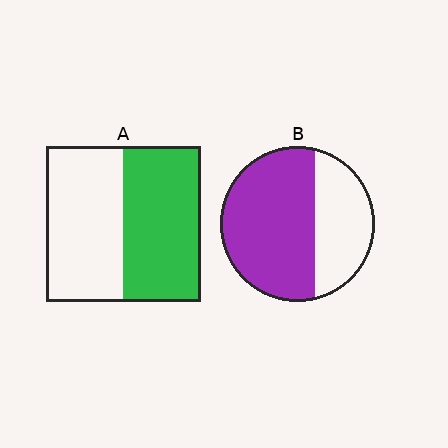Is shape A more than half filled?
Roughly half.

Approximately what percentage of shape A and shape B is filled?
A is approximately 50% and B is approximately 65%.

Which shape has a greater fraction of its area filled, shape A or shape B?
Shape B.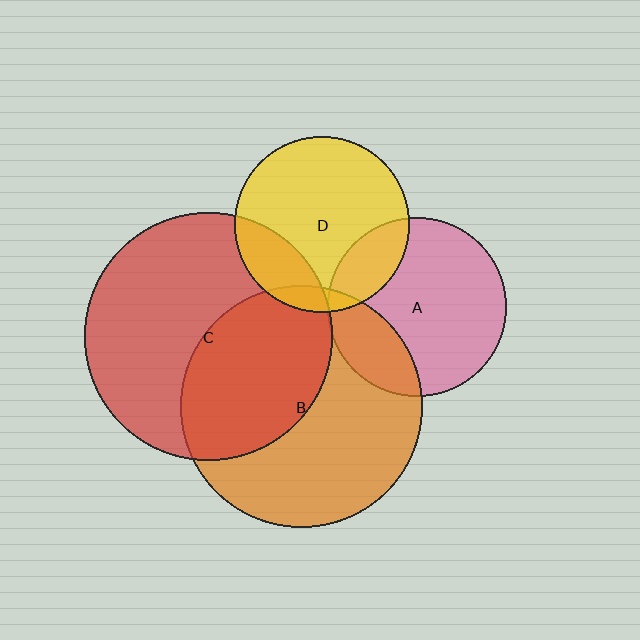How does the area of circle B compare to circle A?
Approximately 1.8 times.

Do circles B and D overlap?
Yes.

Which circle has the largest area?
Circle C (red).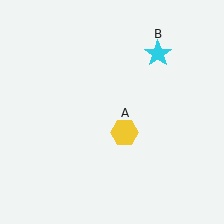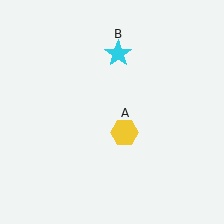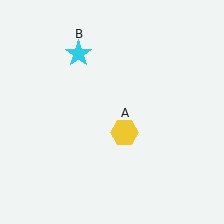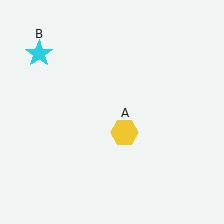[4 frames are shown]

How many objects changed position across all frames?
1 object changed position: cyan star (object B).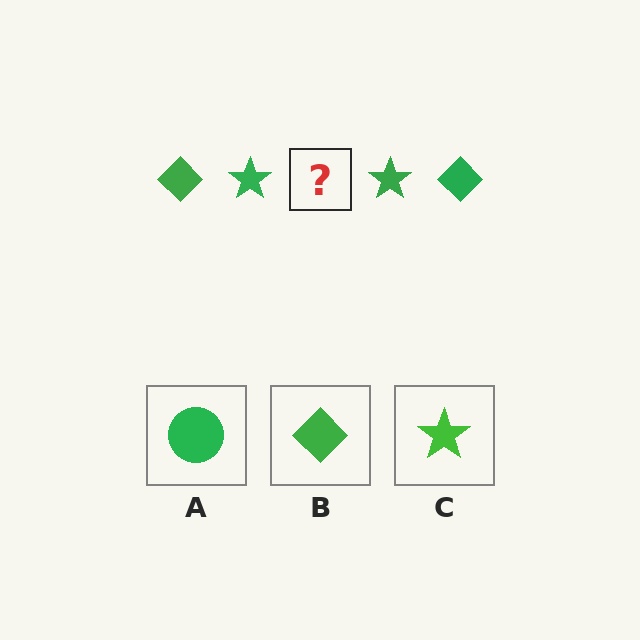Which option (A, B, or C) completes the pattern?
B.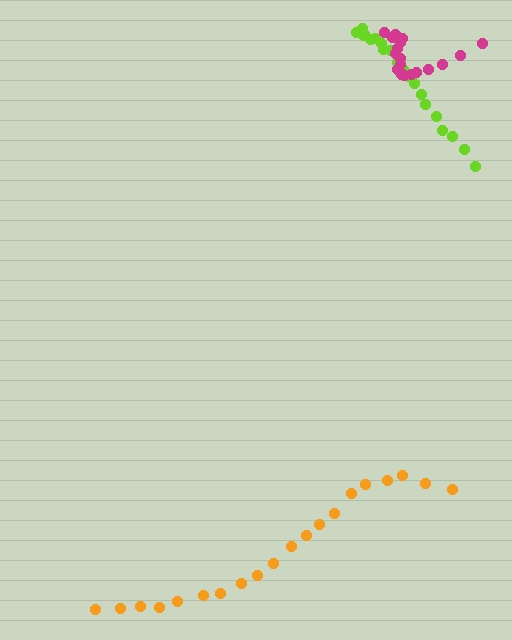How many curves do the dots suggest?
There are 3 distinct paths.